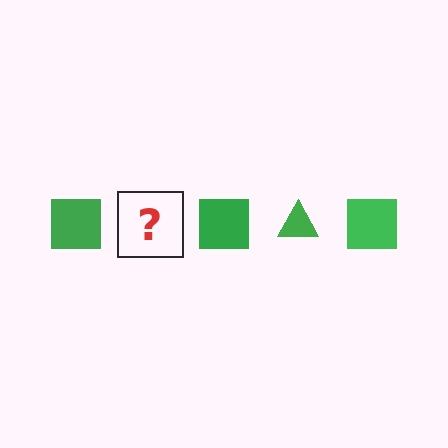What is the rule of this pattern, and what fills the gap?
The rule is that the pattern cycles through square, triangle shapes in green. The gap should be filled with a green triangle.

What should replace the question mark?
The question mark should be replaced with a green triangle.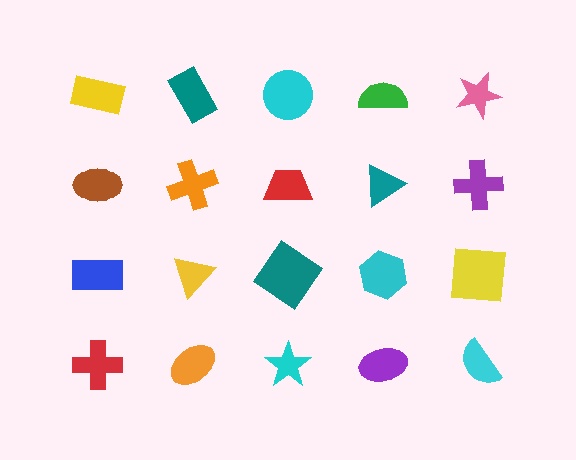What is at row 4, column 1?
A red cross.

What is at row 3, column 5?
A yellow square.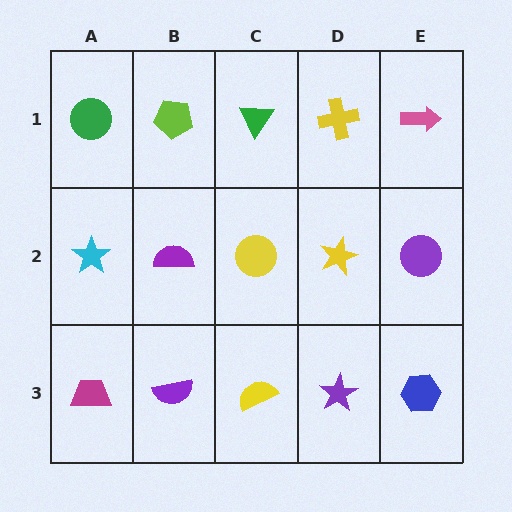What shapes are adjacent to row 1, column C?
A yellow circle (row 2, column C), a lime pentagon (row 1, column B), a yellow cross (row 1, column D).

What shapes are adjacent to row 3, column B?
A purple semicircle (row 2, column B), a magenta trapezoid (row 3, column A), a yellow semicircle (row 3, column C).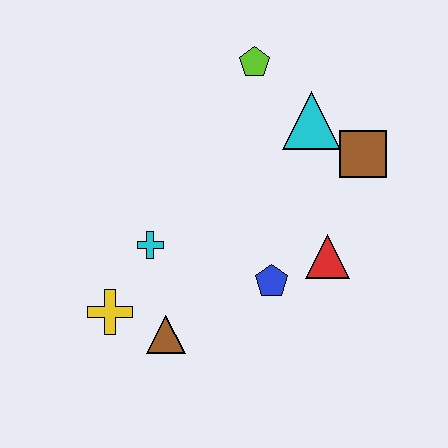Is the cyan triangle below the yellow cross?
No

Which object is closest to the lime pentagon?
The cyan triangle is closest to the lime pentagon.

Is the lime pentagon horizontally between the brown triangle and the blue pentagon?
Yes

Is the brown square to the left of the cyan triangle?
No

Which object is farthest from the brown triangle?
The lime pentagon is farthest from the brown triangle.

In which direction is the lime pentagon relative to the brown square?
The lime pentagon is to the left of the brown square.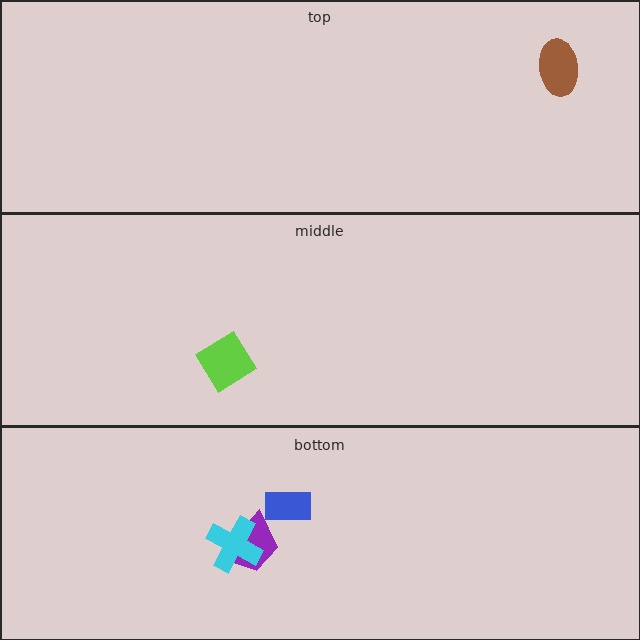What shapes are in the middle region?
The lime diamond.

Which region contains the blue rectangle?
The bottom region.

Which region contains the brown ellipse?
The top region.